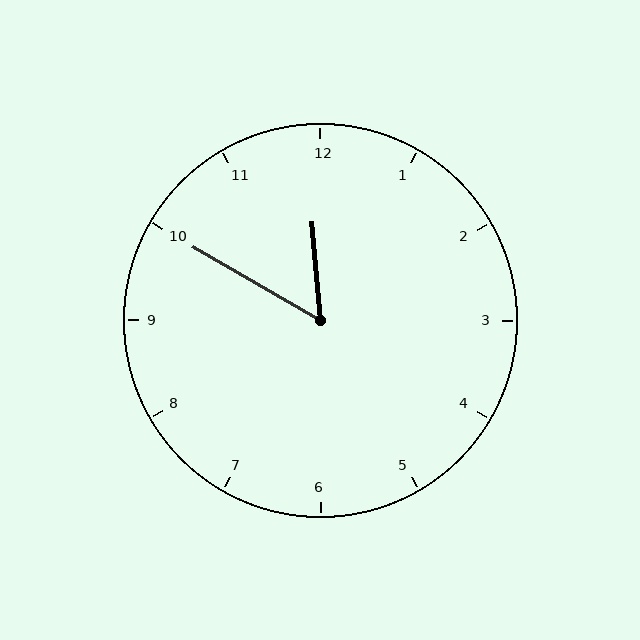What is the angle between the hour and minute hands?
Approximately 55 degrees.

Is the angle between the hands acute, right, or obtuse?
It is acute.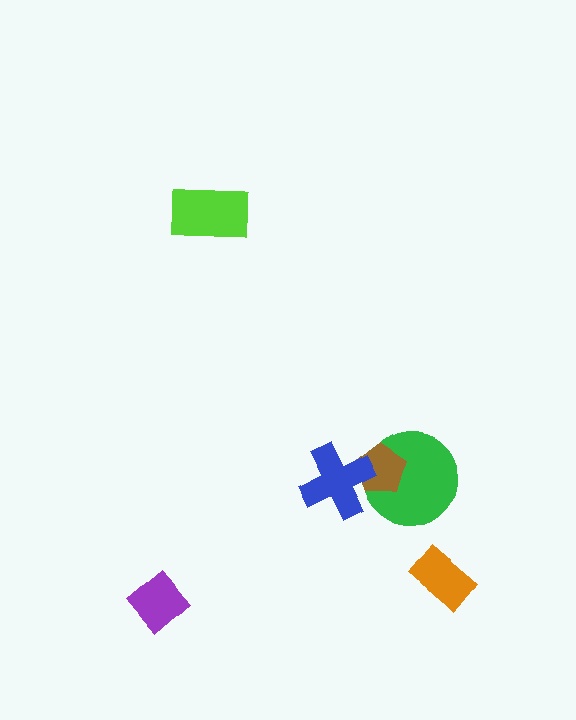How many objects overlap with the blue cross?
2 objects overlap with the blue cross.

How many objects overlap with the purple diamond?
0 objects overlap with the purple diamond.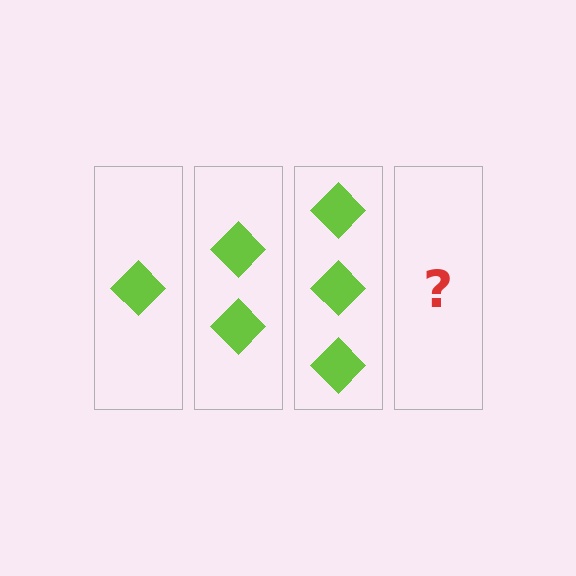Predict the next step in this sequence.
The next step is 4 diamonds.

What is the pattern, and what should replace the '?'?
The pattern is that each step adds one more diamond. The '?' should be 4 diamonds.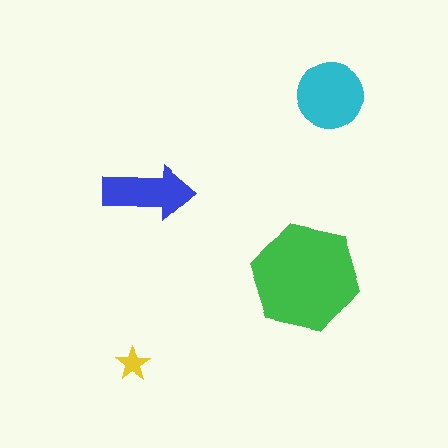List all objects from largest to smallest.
The green hexagon, the cyan circle, the blue arrow, the yellow star.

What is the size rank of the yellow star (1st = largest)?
4th.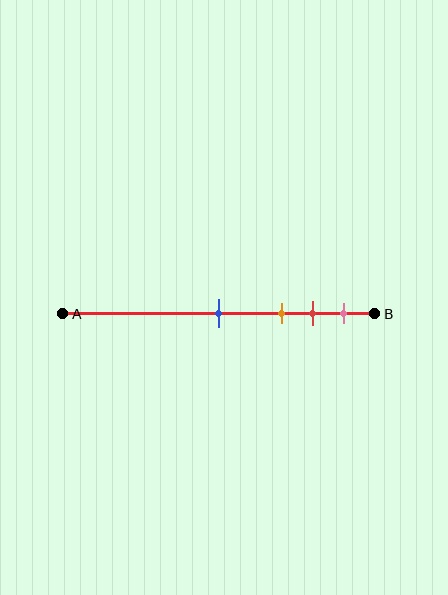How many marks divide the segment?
There are 4 marks dividing the segment.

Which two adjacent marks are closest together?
The red and pink marks are the closest adjacent pair.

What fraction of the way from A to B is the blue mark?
The blue mark is approximately 50% (0.5) of the way from A to B.